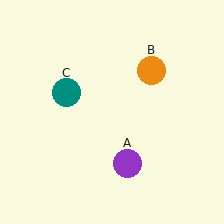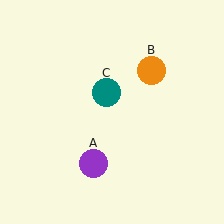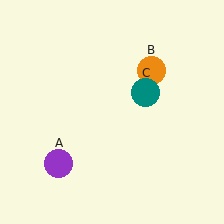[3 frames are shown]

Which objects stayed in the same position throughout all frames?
Orange circle (object B) remained stationary.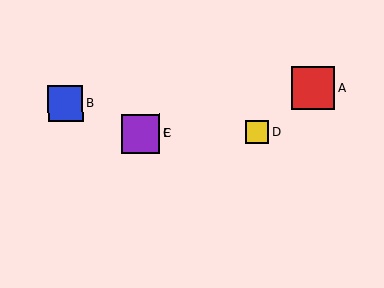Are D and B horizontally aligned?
No, D is at y≈132 and B is at y≈103.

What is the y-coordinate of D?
Object D is at y≈132.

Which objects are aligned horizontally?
Objects C, D, E are aligned horizontally.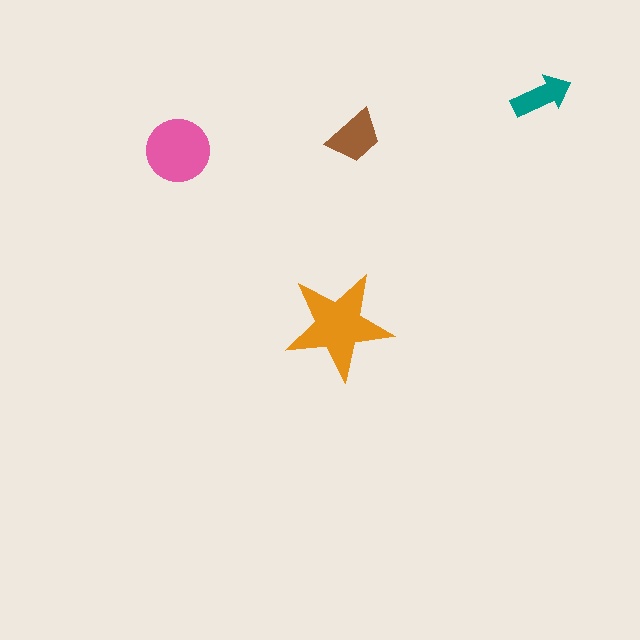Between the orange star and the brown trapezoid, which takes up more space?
The orange star.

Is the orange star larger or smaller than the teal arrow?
Larger.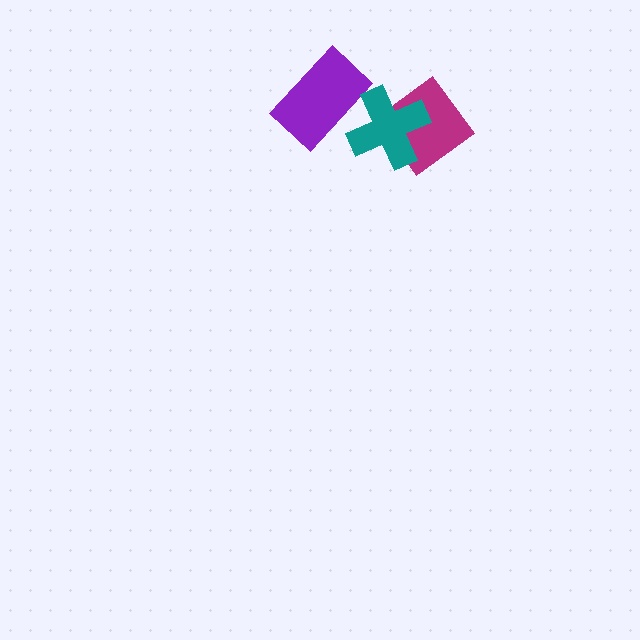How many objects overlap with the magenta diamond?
1 object overlaps with the magenta diamond.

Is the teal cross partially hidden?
No, no other shape covers it.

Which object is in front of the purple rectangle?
The teal cross is in front of the purple rectangle.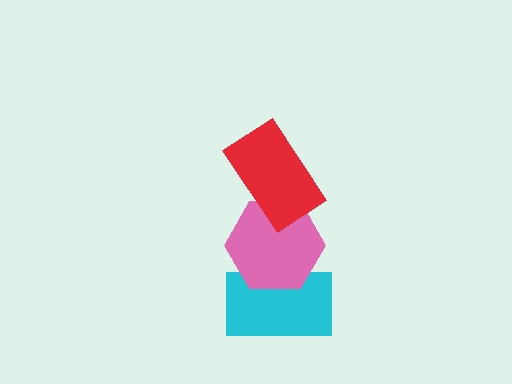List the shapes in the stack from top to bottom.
From top to bottom: the red rectangle, the pink hexagon, the cyan rectangle.